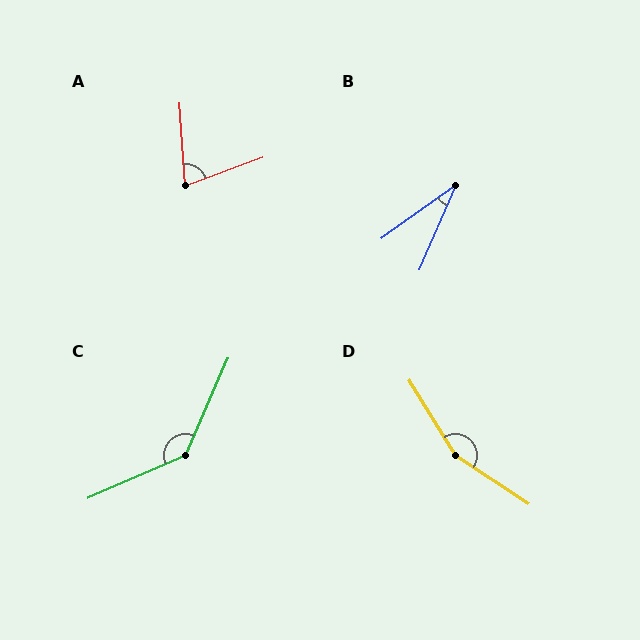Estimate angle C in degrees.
Approximately 137 degrees.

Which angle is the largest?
D, at approximately 155 degrees.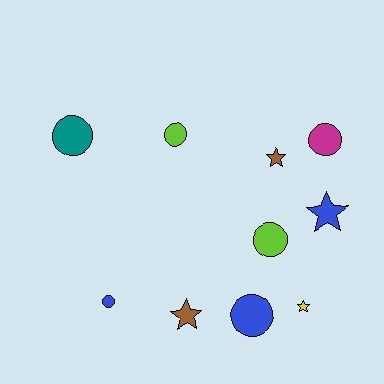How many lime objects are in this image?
There are 2 lime objects.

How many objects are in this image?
There are 10 objects.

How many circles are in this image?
There are 6 circles.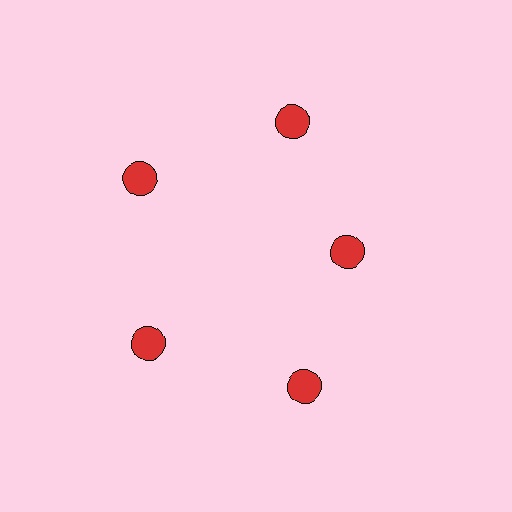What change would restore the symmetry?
The symmetry would be restored by moving it outward, back onto the ring so that all 5 circles sit at equal angles and equal distance from the center.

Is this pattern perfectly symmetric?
No. The 5 red circles are arranged in a ring, but one element near the 3 o'clock position is pulled inward toward the center, breaking the 5-fold rotational symmetry.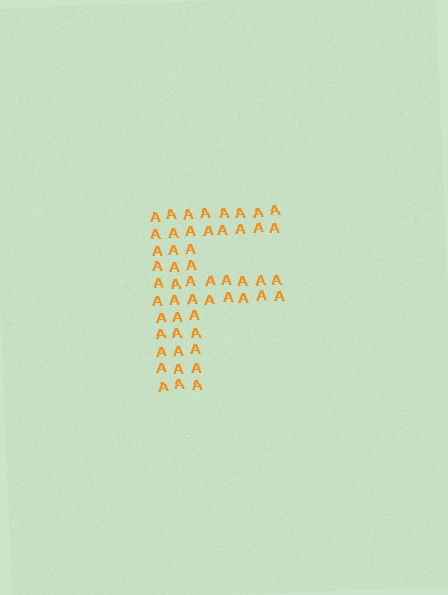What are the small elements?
The small elements are letter A's.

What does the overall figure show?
The overall figure shows the letter F.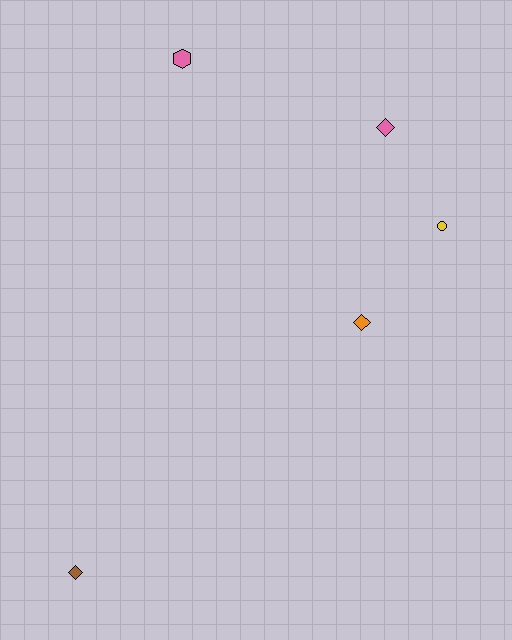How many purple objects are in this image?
There are no purple objects.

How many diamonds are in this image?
There are 3 diamonds.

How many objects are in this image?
There are 5 objects.